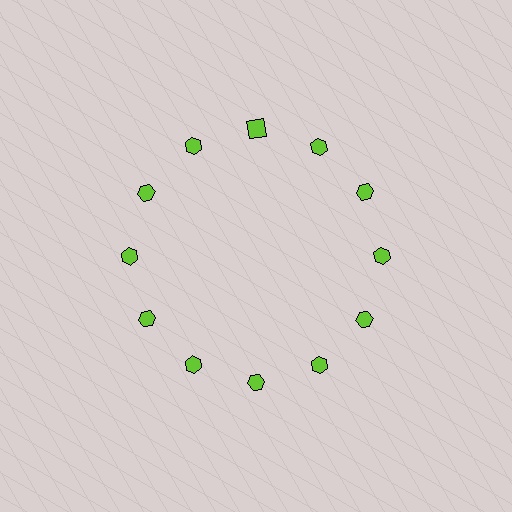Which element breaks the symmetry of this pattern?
The lime square at roughly the 12 o'clock position breaks the symmetry. All other shapes are lime hexagons.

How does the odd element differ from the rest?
It has a different shape: square instead of hexagon.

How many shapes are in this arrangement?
There are 12 shapes arranged in a ring pattern.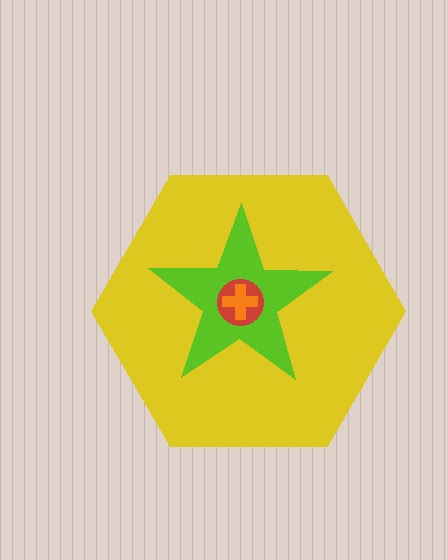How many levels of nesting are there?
4.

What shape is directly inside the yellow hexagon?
The lime star.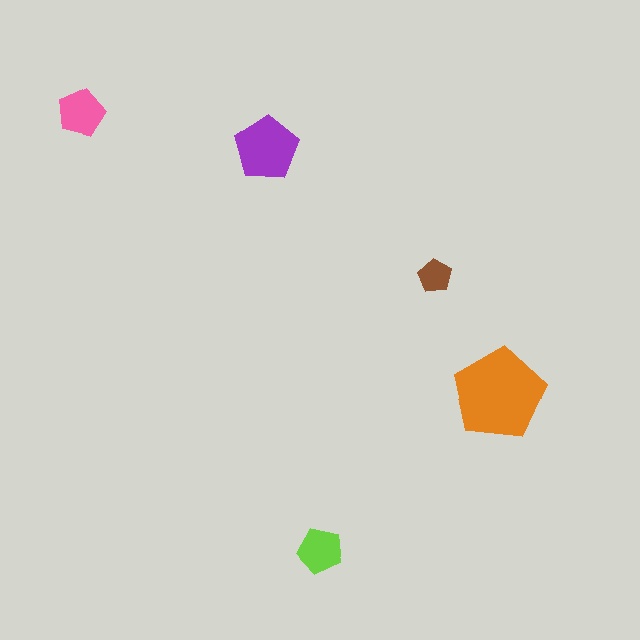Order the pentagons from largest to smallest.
the orange one, the purple one, the pink one, the lime one, the brown one.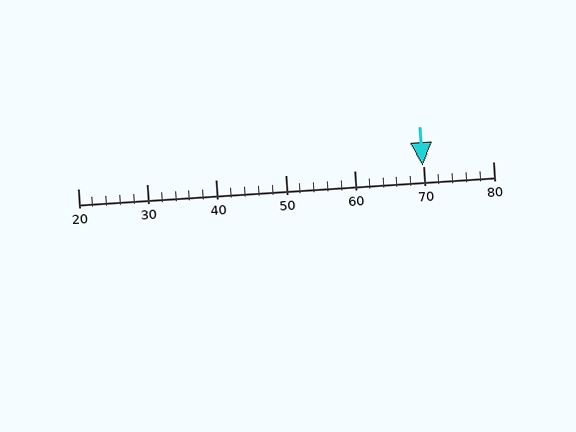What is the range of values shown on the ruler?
The ruler shows values from 20 to 80.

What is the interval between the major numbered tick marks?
The major tick marks are spaced 10 units apart.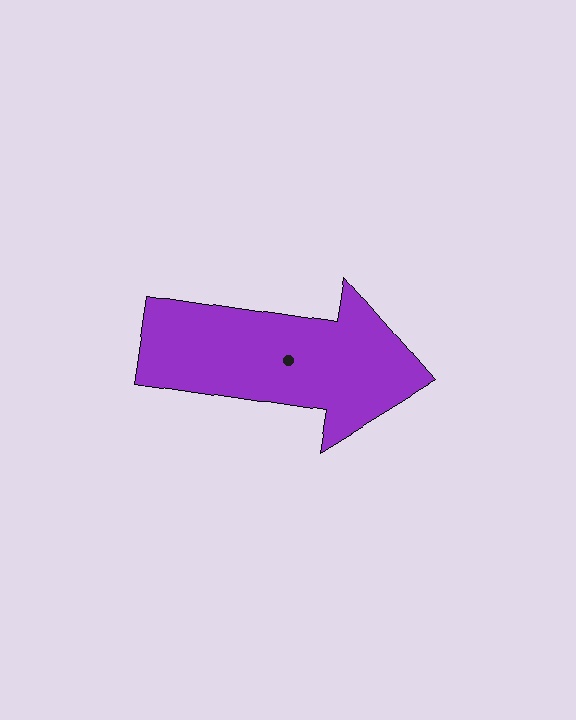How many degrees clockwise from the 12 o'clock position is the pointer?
Approximately 99 degrees.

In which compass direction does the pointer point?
East.